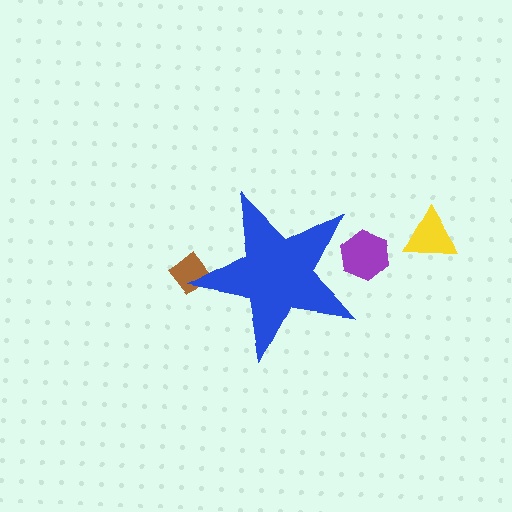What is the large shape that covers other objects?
A blue star.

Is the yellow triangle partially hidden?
No, the yellow triangle is fully visible.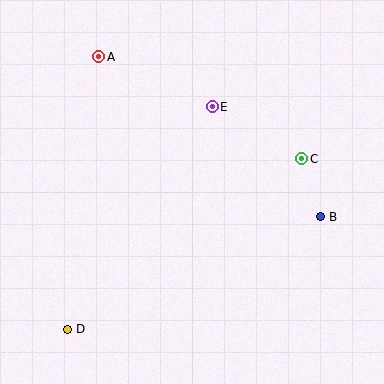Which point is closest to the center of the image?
Point E at (212, 107) is closest to the center.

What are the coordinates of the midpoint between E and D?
The midpoint between E and D is at (140, 218).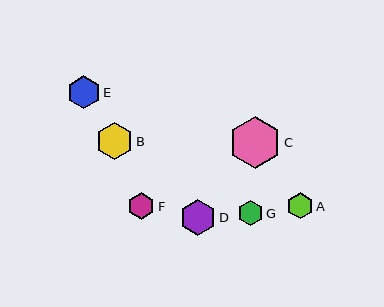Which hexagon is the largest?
Hexagon C is the largest with a size of approximately 52 pixels.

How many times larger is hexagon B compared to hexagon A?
Hexagon B is approximately 1.4 times the size of hexagon A.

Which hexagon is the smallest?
Hexagon G is the smallest with a size of approximately 25 pixels.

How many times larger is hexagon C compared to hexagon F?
Hexagon C is approximately 2.0 times the size of hexagon F.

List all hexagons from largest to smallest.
From largest to smallest: C, B, D, E, F, A, G.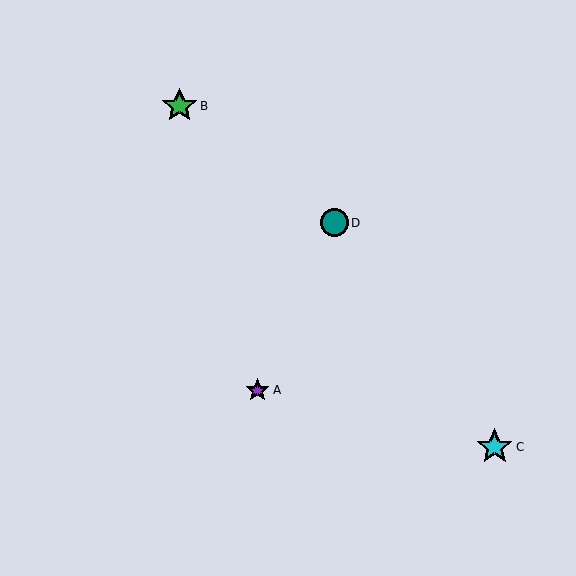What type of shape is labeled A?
Shape A is a purple star.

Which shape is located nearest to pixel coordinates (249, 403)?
The purple star (labeled A) at (258, 390) is nearest to that location.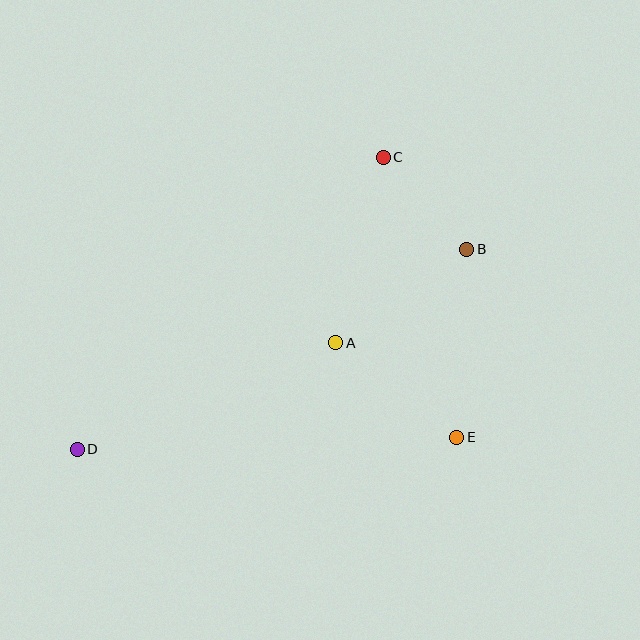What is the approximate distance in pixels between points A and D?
The distance between A and D is approximately 280 pixels.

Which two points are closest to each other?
Points B and C are closest to each other.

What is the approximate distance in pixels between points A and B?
The distance between A and B is approximately 161 pixels.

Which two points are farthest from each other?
Points B and D are farthest from each other.